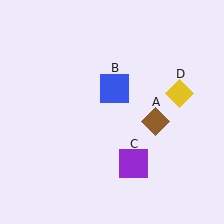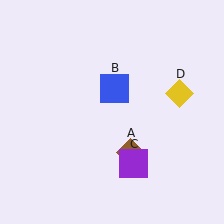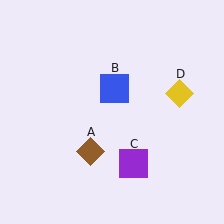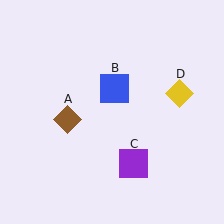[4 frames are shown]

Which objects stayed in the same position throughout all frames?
Blue square (object B) and purple square (object C) and yellow diamond (object D) remained stationary.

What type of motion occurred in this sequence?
The brown diamond (object A) rotated clockwise around the center of the scene.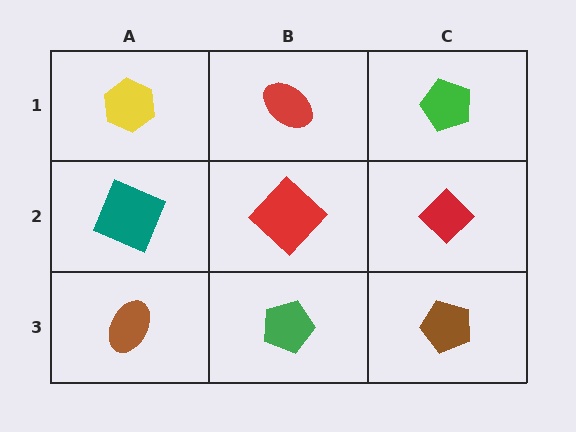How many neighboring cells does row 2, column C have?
3.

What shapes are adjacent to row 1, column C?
A red diamond (row 2, column C), a red ellipse (row 1, column B).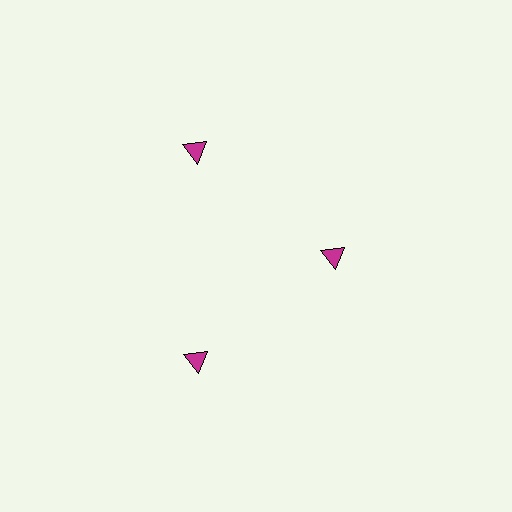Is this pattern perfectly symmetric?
No. The 3 magenta triangles are arranged in a ring, but one element near the 3 o'clock position is pulled inward toward the center, breaking the 3-fold rotational symmetry.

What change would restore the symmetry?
The symmetry would be restored by moving it outward, back onto the ring so that all 3 triangles sit at equal angles and equal distance from the center.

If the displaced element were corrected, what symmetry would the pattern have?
It would have 3-fold rotational symmetry — the pattern would map onto itself every 120 degrees.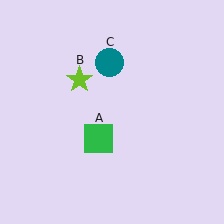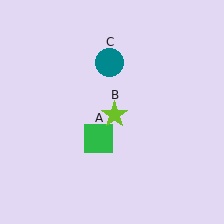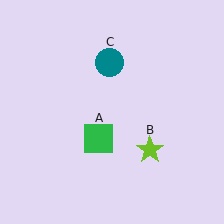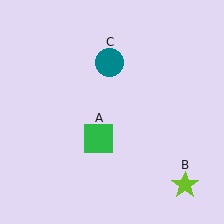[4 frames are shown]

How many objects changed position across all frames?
1 object changed position: lime star (object B).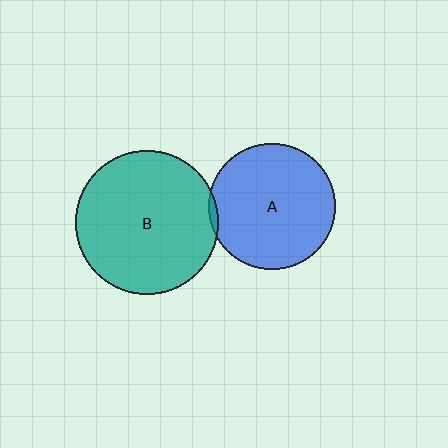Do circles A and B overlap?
Yes.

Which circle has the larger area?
Circle B (teal).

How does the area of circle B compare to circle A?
Approximately 1.3 times.